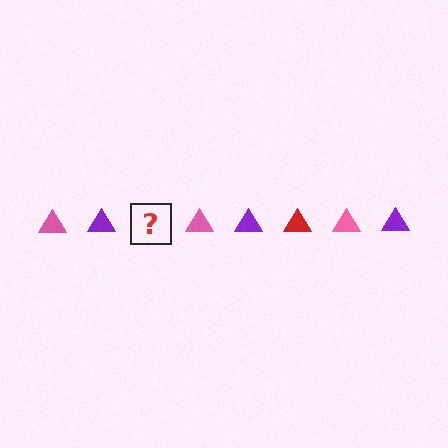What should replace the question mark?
The question mark should be replaced with a red triangle.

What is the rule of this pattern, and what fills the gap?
The rule is that the pattern cycles through pink, purple, red triangles. The gap should be filled with a red triangle.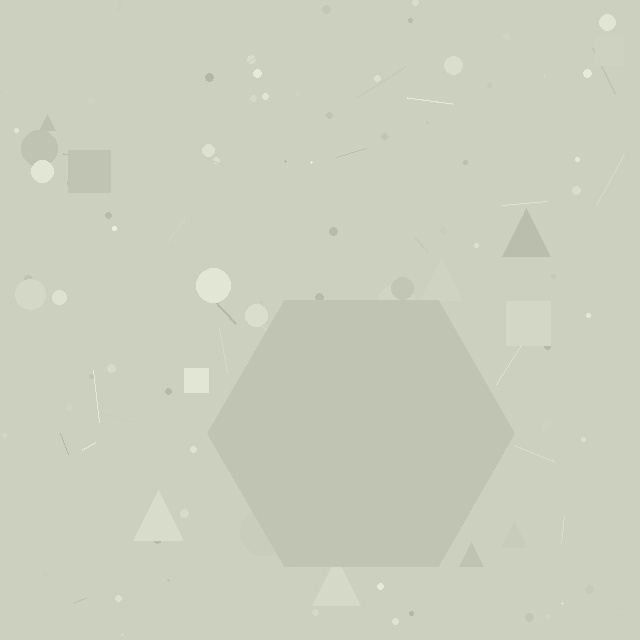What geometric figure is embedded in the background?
A hexagon is embedded in the background.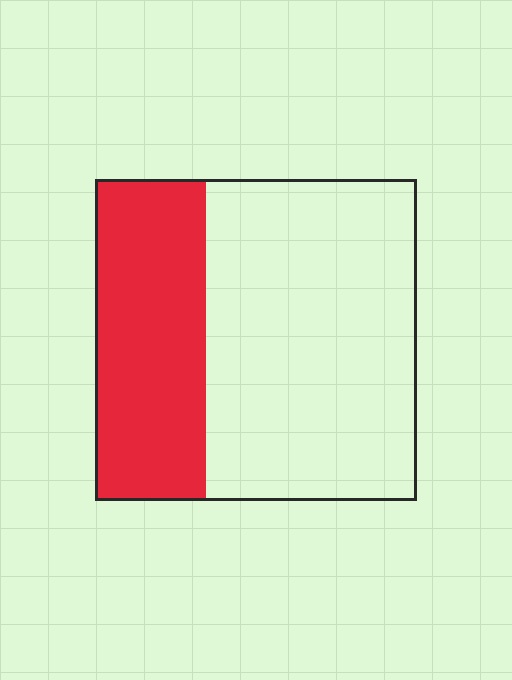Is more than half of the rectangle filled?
No.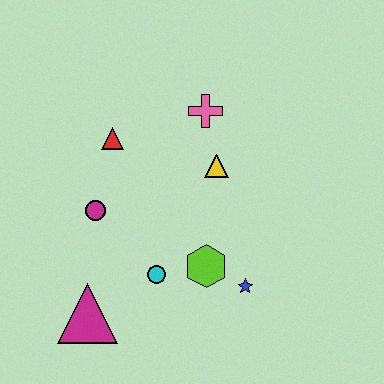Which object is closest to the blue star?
The lime hexagon is closest to the blue star.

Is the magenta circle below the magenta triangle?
No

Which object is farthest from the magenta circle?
The blue star is farthest from the magenta circle.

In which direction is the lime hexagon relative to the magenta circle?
The lime hexagon is to the right of the magenta circle.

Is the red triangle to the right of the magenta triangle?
Yes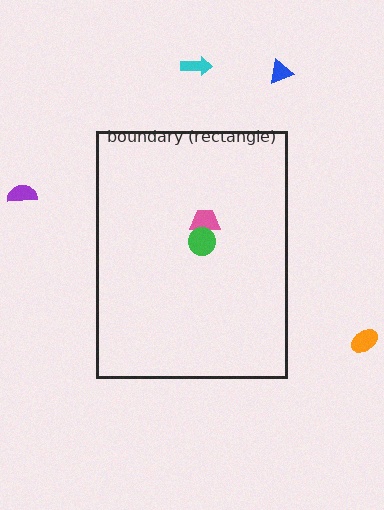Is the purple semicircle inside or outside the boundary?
Outside.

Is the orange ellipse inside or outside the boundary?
Outside.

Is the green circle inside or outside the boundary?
Inside.